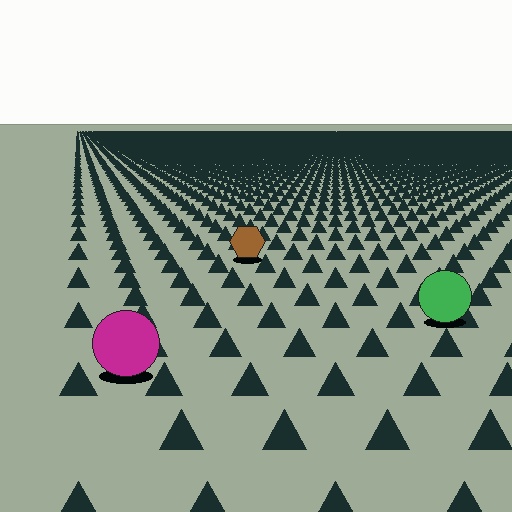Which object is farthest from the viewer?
The brown hexagon is farthest from the viewer. It appears smaller and the ground texture around it is denser.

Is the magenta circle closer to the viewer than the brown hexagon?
Yes. The magenta circle is closer — you can tell from the texture gradient: the ground texture is coarser near it.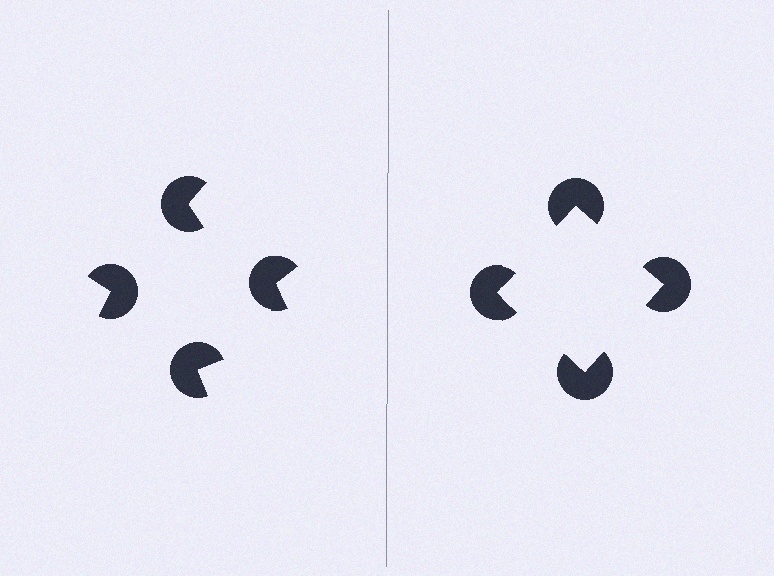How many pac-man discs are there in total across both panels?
8 — 4 on each side.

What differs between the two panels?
The pac-man discs are positioned identically on both sides; only the wedge orientations differ. On the right they align to a square; on the left they are misaligned.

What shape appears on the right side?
An illusory square.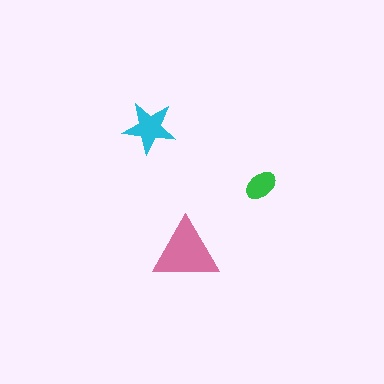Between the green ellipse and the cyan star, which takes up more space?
The cyan star.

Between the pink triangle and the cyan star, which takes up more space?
The pink triangle.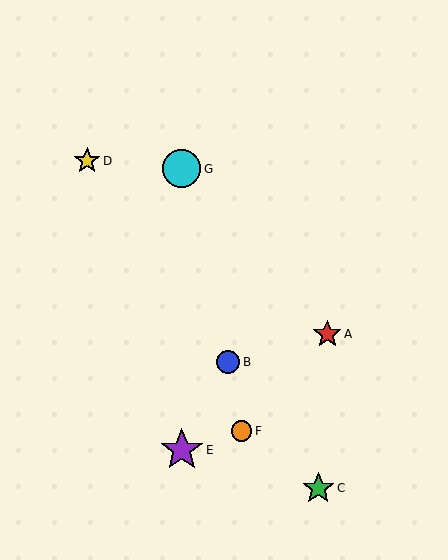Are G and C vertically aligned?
No, G is at x≈182 and C is at x≈318.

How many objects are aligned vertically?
2 objects (E, G) are aligned vertically.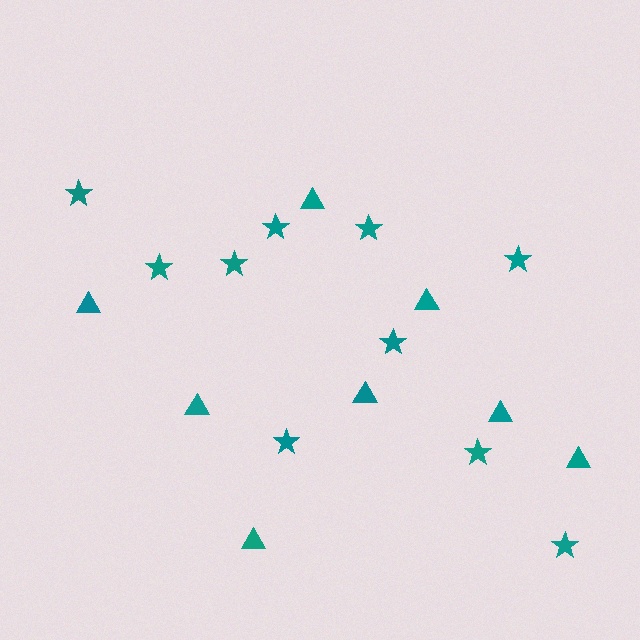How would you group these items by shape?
There are 2 groups: one group of triangles (8) and one group of stars (10).